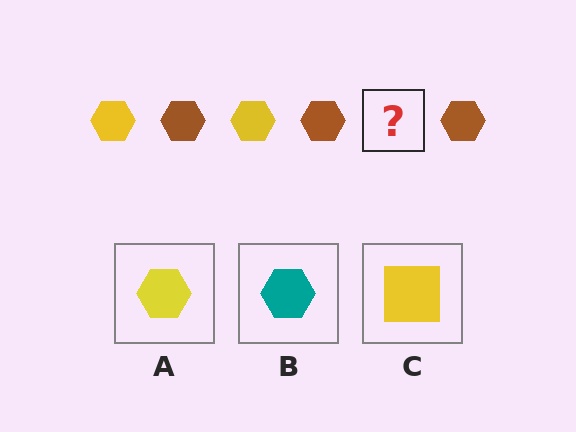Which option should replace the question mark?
Option A.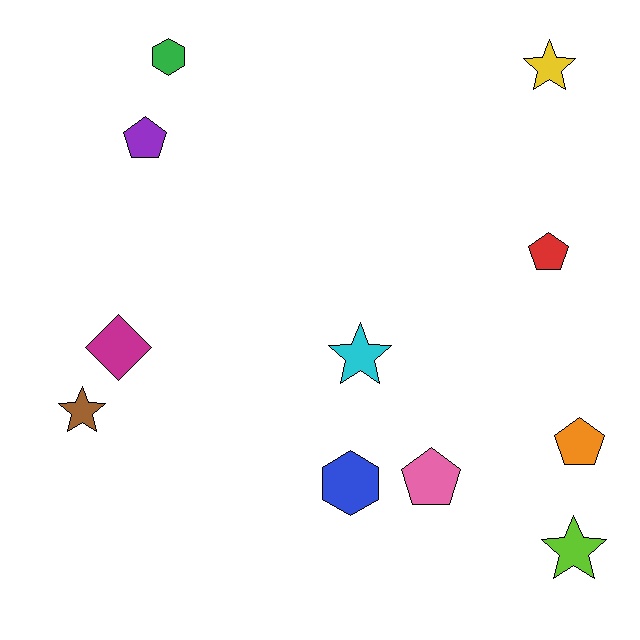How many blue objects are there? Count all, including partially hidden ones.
There is 1 blue object.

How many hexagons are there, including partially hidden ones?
There are 2 hexagons.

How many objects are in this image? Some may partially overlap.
There are 11 objects.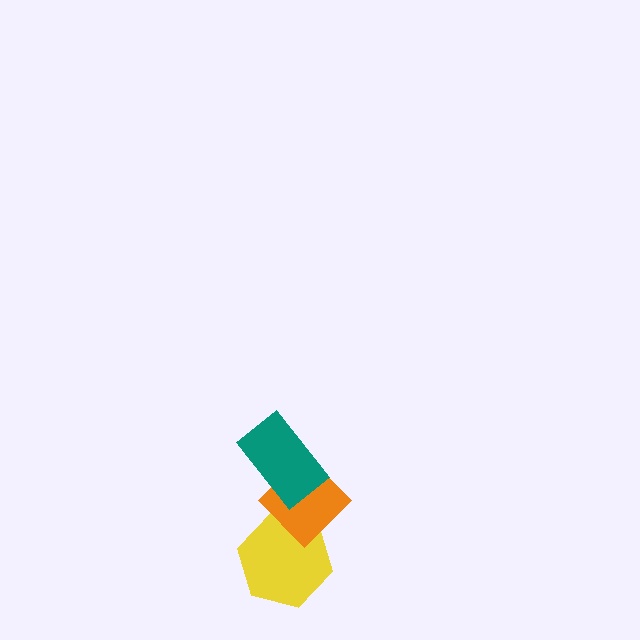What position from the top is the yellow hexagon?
The yellow hexagon is 3rd from the top.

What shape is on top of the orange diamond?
The teal rectangle is on top of the orange diamond.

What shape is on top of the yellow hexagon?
The orange diamond is on top of the yellow hexagon.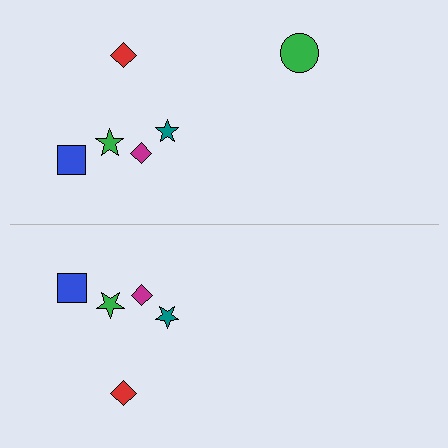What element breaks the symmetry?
A green circle is missing from the bottom side.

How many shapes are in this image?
There are 11 shapes in this image.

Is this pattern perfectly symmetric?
No, the pattern is not perfectly symmetric. A green circle is missing from the bottom side.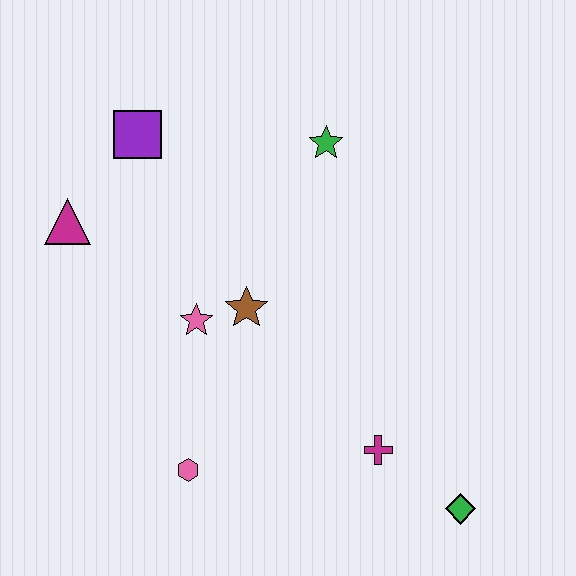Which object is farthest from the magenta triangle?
The green diamond is farthest from the magenta triangle.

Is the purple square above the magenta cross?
Yes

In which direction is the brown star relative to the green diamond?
The brown star is to the left of the green diamond.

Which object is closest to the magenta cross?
The green diamond is closest to the magenta cross.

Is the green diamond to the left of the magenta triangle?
No